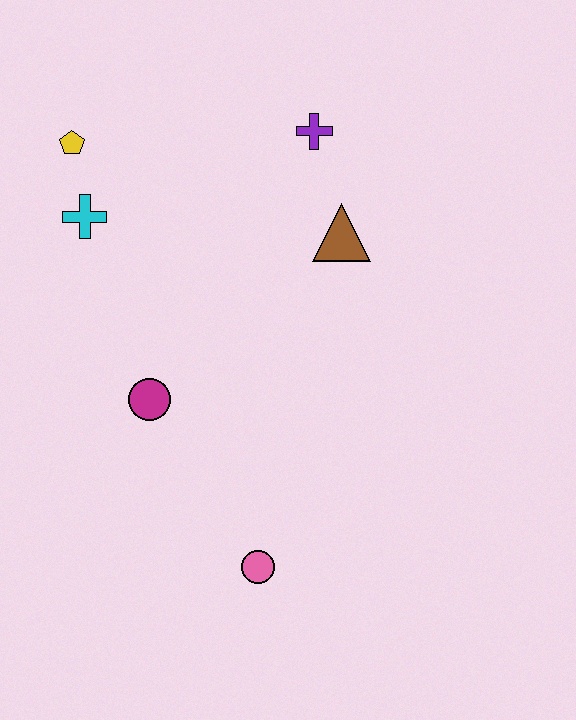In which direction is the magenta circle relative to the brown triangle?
The magenta circle is to the left of the brown triangle.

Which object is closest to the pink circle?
The magenta circle is closest to the pink circle.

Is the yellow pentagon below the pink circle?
No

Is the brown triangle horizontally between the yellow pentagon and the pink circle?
No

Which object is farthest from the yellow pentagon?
The pink circle is farthest from the yellow pentagon.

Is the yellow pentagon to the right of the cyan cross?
No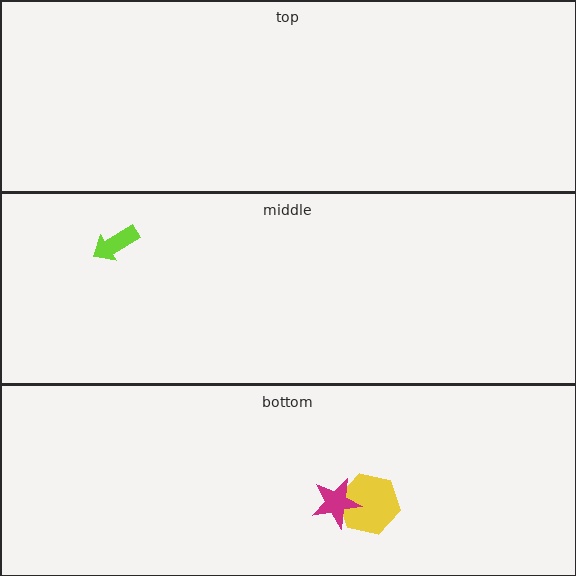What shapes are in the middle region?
The lime arrow.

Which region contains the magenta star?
The bottom region.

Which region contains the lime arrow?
The middle region.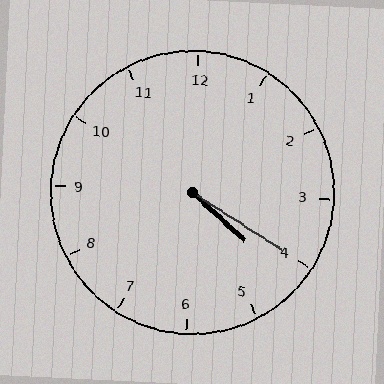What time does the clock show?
4:20.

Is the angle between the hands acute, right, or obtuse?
It is acute.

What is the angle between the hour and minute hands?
Approximately 10 degrees.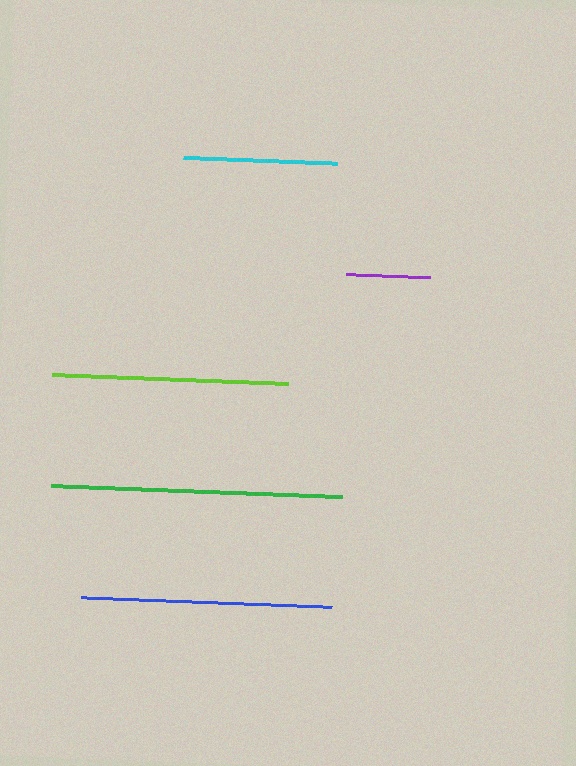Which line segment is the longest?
The green line is the longest at approximately 291 pixels.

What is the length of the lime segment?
The lime segment is approximately 236 pixels long.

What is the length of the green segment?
The green segment is approximately 291 pixels long.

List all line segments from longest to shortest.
From longest to shortest: green, blue, lime, cyan, purple.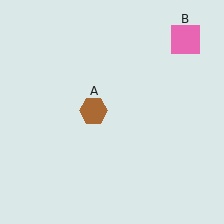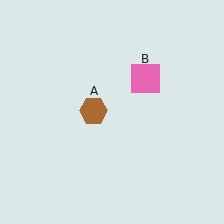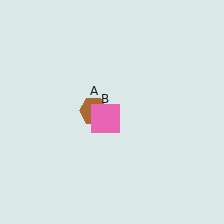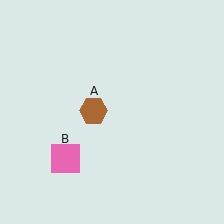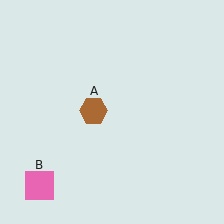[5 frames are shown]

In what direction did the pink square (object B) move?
The pink square (object B) moved down and to the left.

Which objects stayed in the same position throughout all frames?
Brown hexagon (object A) remained stationary.